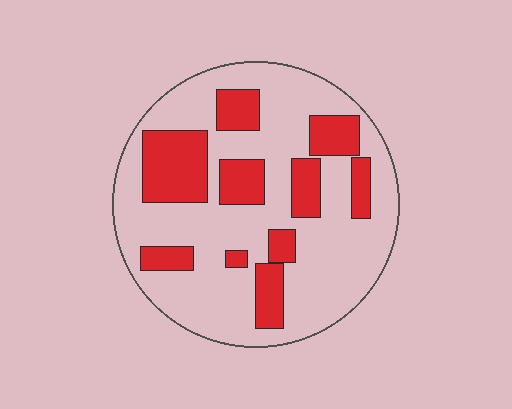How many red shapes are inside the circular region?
10.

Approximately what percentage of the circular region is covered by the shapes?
Approximately 30%.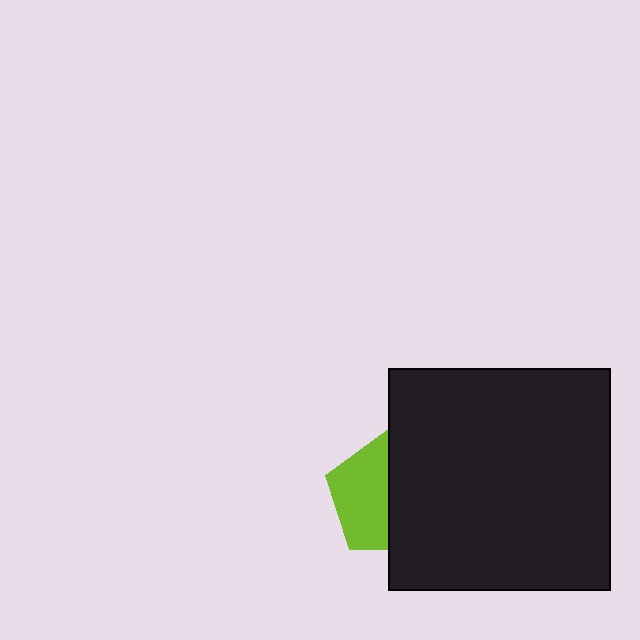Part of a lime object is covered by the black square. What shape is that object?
It is a pentagon.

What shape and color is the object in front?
The object in front is a black square.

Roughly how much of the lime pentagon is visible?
About half of it is visible (roughly 48%).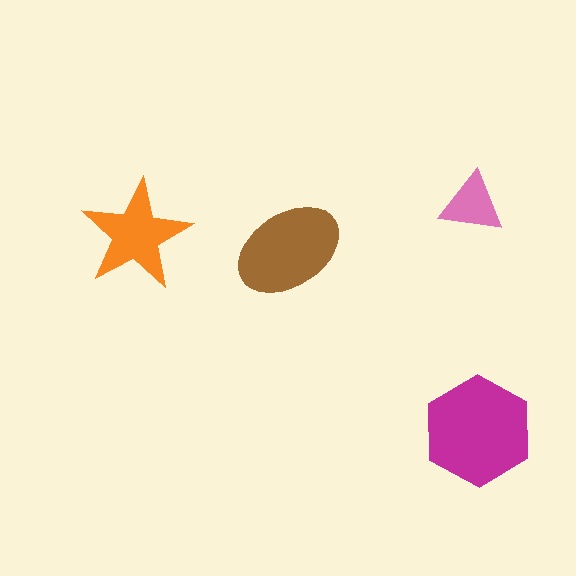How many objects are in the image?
There are 4 objects in the image.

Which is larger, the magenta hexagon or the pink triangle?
The magenta hexagon.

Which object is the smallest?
The pink triangle.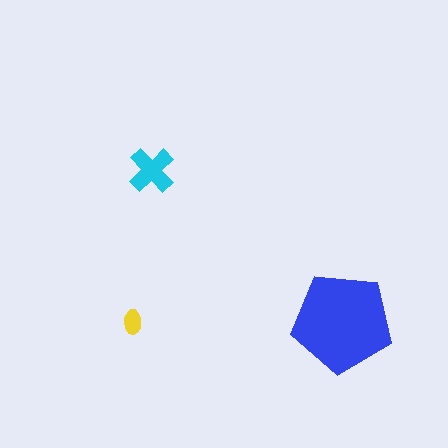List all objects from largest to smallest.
The blue pentagon, the cyan cross, the yellow ellipse.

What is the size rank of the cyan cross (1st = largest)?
2nd.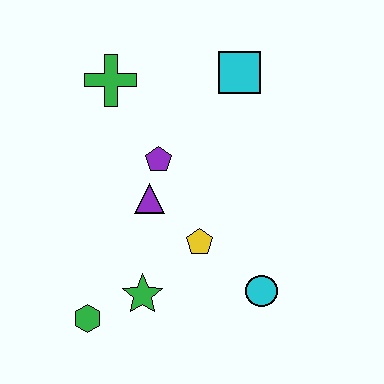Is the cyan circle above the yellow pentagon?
No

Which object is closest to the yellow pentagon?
The purple triangle is closest to the yellow pentagon.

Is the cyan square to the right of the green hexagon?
Yes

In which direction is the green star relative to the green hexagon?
The green star is to the right of the green hexagon.